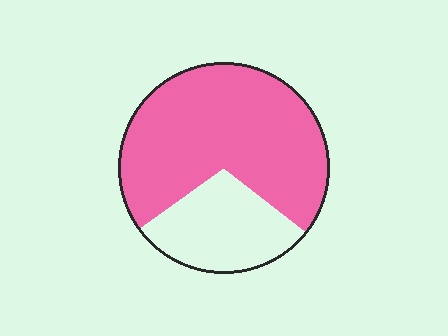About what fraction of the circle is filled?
About two thirds (2/3).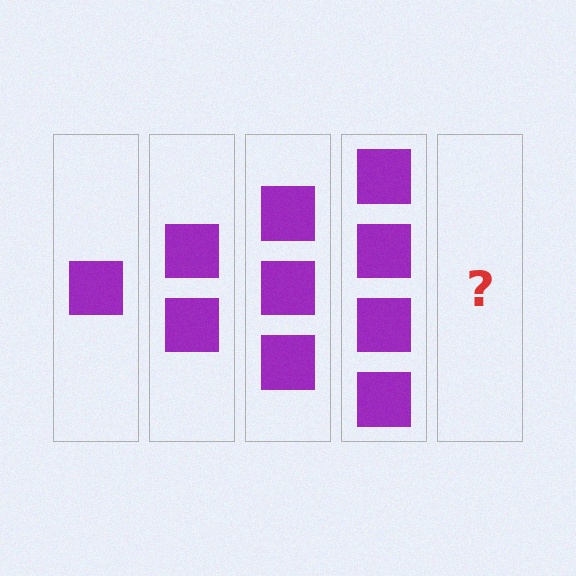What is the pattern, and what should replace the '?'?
The pattern is that each step adds one more square. The '?' should be 5 squares.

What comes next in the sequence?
The next element should be 5 squares.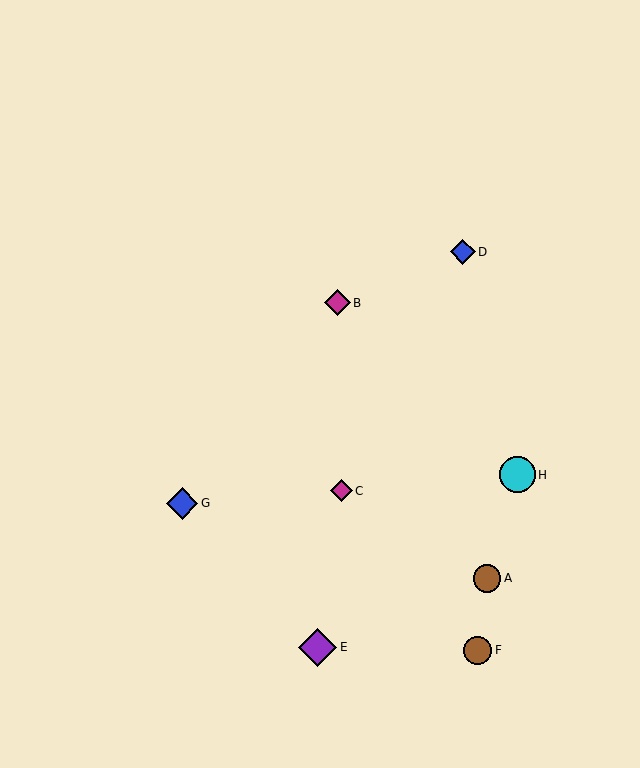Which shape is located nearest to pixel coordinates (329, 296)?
The magenta diamond (labeled B) at (337, 303) is nearest to that location.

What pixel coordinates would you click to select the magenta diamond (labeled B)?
Click at (337, 303) to select the magenta diamond B.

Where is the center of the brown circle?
The center of the brown circle is at (477, 650).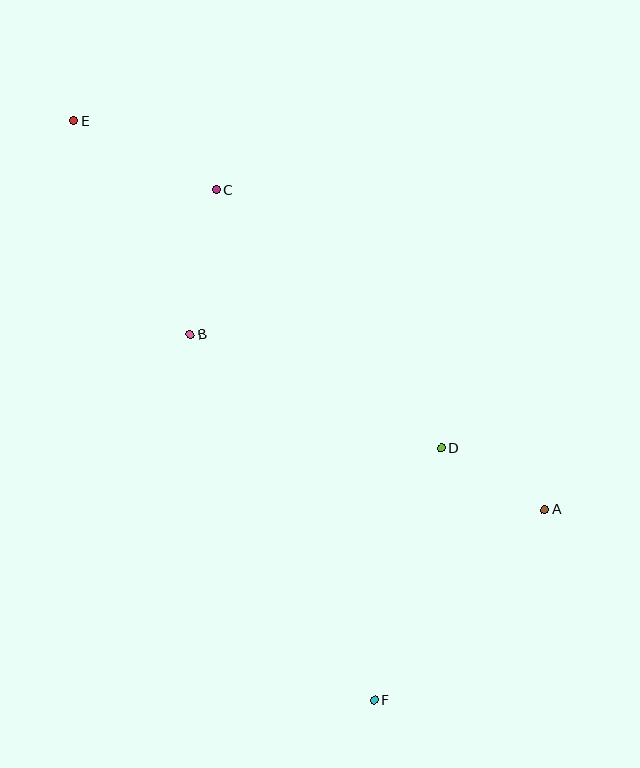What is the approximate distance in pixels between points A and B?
The distance between A and B is approximately 395 pixels.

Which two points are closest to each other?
Points A and D are closest to each other.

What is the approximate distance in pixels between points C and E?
The distance between C and E is approximately 158 pixels.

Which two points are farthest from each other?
Points E and F are farthest from each other.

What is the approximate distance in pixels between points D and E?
The distance between D and E is approximately 492 pixels.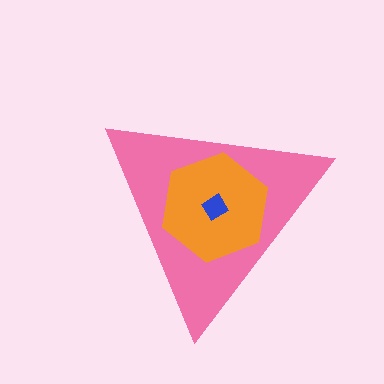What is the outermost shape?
The pink triangle.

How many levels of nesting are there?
3.